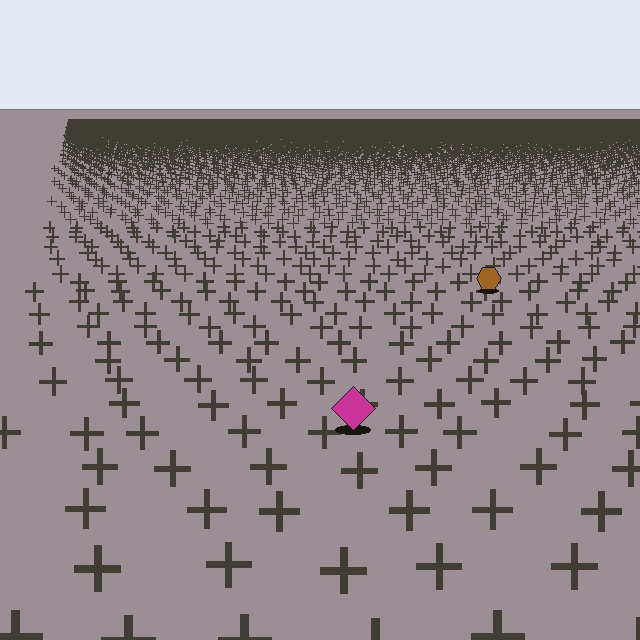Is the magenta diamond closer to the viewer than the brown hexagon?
Yes. The magenta diamond is closer — you can tell from the texture gradient: the ground texture is coarser near it.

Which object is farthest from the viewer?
The brown hexagon is farthest from the viewer. It appears smaller and the ground texture around it is denser.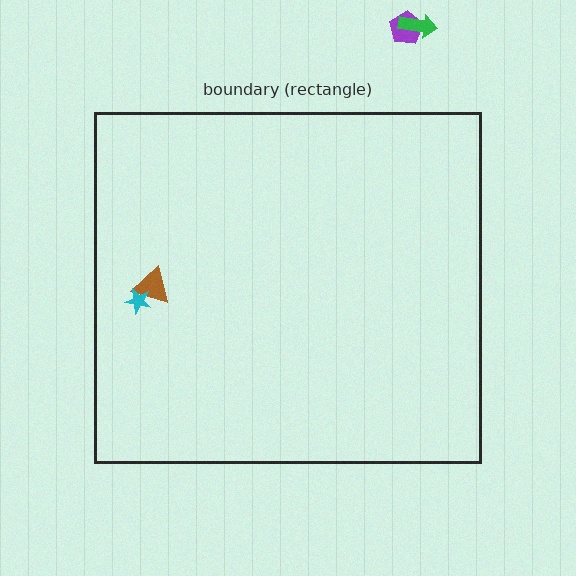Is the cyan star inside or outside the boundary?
Inside.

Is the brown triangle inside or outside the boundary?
Inside.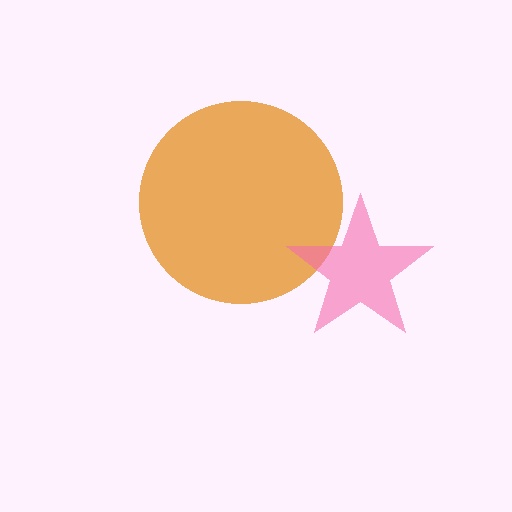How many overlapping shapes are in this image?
There are 2 overlapping shapes in the image.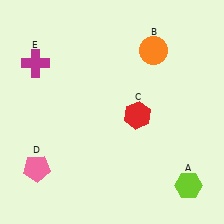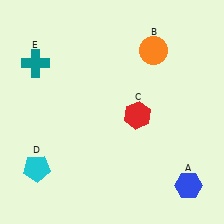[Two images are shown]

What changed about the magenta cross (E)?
In Image 1, E is magenta. In Image 2, it changed to teal.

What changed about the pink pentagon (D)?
In Image 1, D is pink. In Image 2, it changed to cyan.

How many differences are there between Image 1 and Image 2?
There are 3 differences between the two images.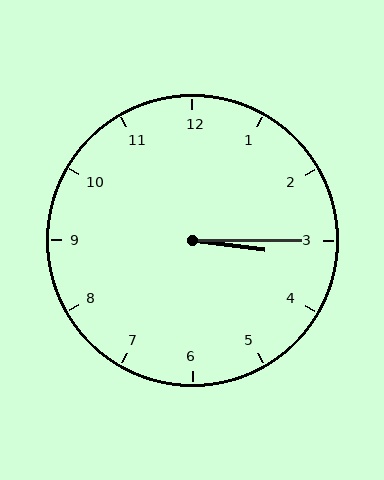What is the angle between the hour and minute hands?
Approximately 8 degrees.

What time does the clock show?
3:15.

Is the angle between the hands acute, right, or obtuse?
It is acute.